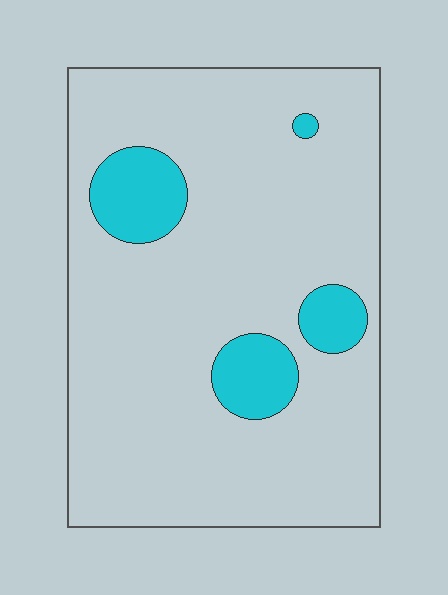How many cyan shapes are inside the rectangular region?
4.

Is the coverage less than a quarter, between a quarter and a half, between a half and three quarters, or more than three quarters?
Less than a quarter.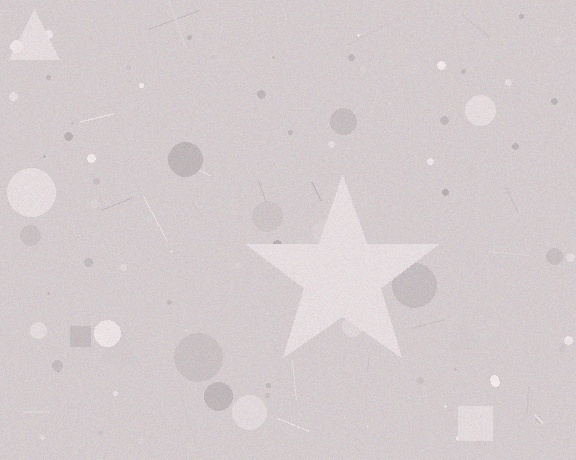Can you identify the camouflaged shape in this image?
The camouflaged shape is a star.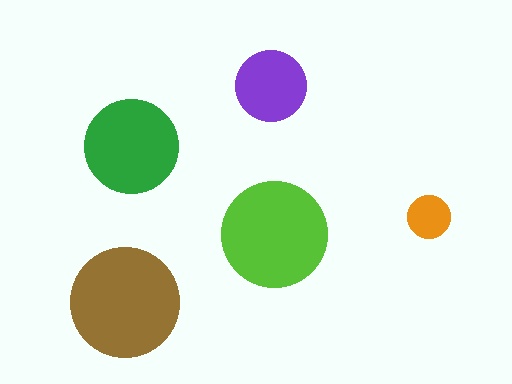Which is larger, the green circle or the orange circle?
The green one.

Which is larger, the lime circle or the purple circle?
The lime one.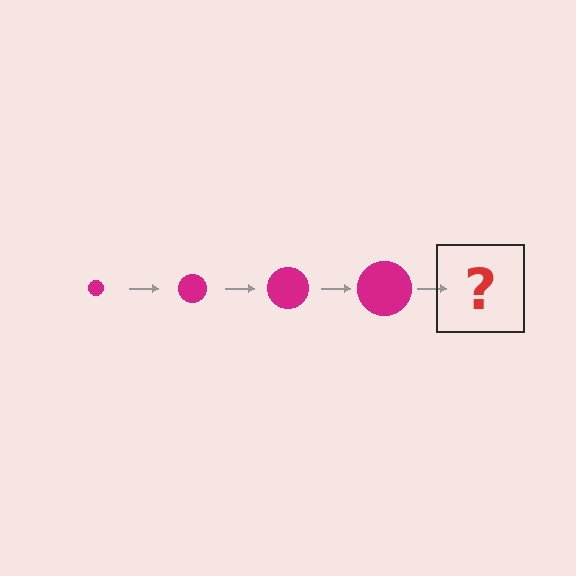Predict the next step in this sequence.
The next step is a magenta circle, larger than the previous one.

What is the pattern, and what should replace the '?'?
The pattern is that the circle gets progressively larger each step. The '?' should be a magenta circle, larger than the previous one.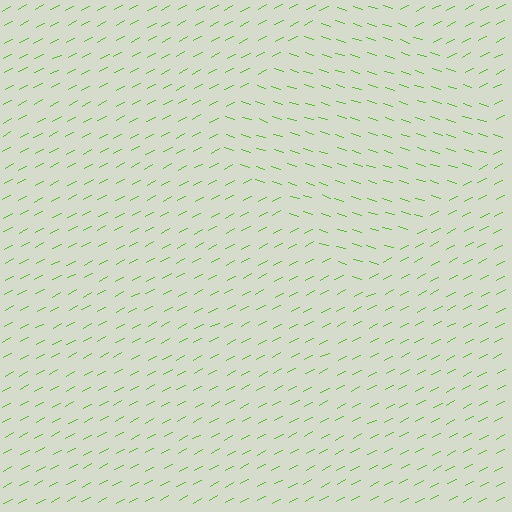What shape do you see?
I see a diamond.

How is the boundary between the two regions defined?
The boundary is defined purely by a change in line orientation (approximately 45 degrees difference). All lines are the same color and thickness.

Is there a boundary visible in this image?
Yes, there is a texture boundary formed by a change in line orientation.